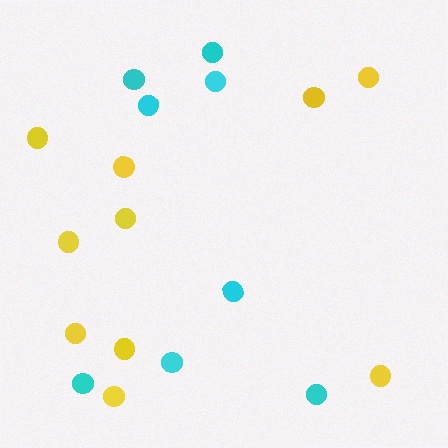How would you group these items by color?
There are 2 groups: one group of yellow circles (10) and one group of cyan circles (8).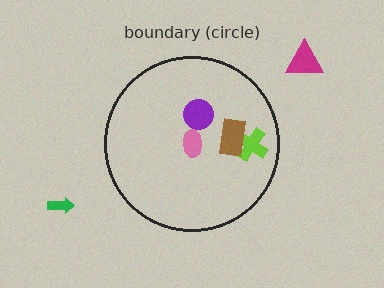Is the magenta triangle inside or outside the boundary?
Outside.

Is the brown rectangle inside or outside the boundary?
Inside.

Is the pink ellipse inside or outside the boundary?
Inside.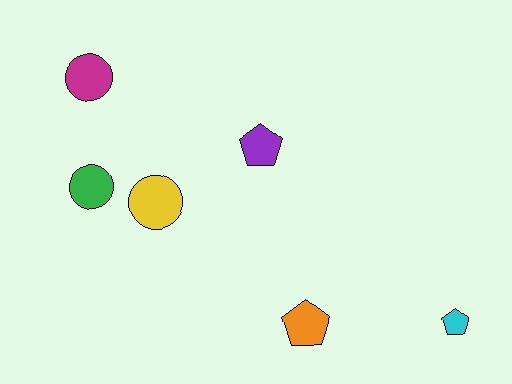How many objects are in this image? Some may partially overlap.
There are 6 objects.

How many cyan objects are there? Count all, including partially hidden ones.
There is 1 cyan object.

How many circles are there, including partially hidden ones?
There are 3 circles.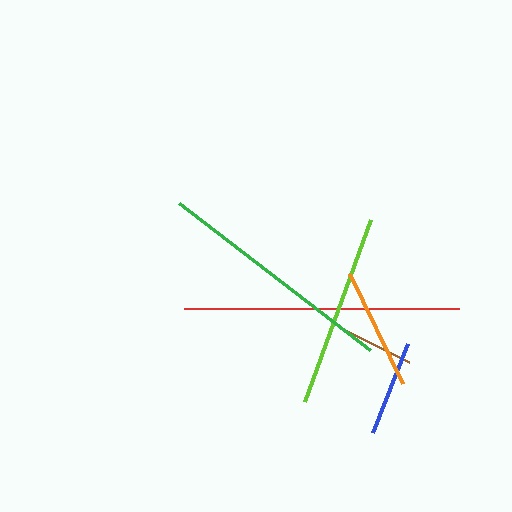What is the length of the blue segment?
The blue segment is approximately 96 pixels long.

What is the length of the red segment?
The red segment is approximately 276 pixels long.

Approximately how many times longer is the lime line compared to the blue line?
The lime line is approximately 2.0 times the length of the blue line.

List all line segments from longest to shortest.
From longest to shortest: red, green, lime, orange, blue, brown.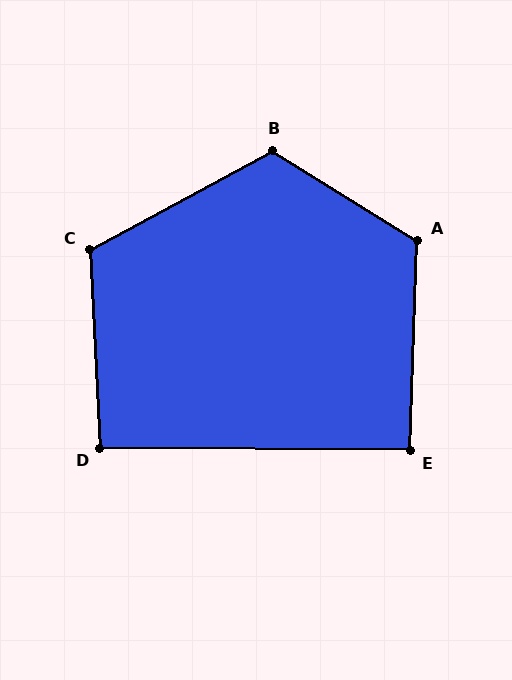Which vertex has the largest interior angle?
B, at approximately 120 degrees.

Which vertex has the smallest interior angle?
E, at approximately 92 degrees.